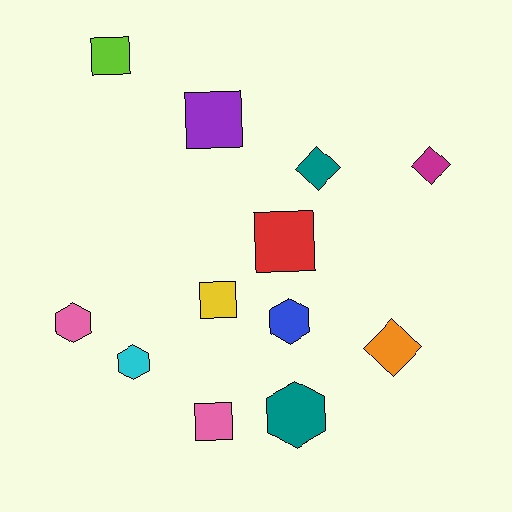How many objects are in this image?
There are 12 objects.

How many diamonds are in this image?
There are 3 diamonds.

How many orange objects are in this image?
There is 1 orange object.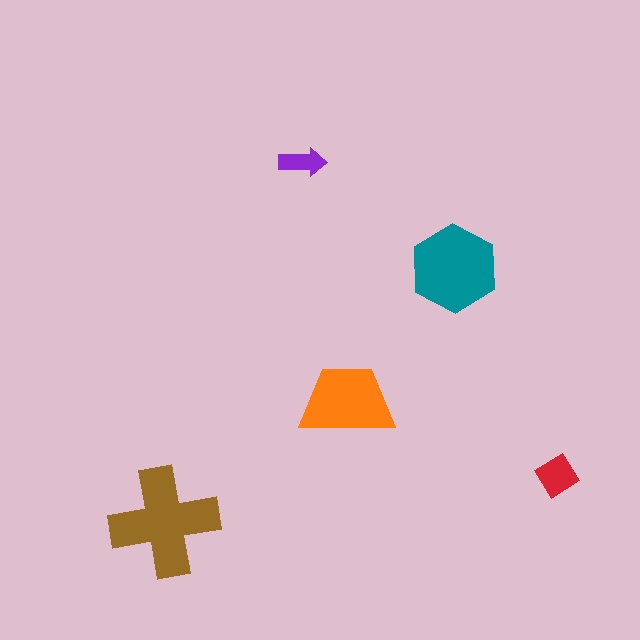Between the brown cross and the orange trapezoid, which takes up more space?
The brown cross.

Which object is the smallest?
The purple arrow.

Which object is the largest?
The brown cross.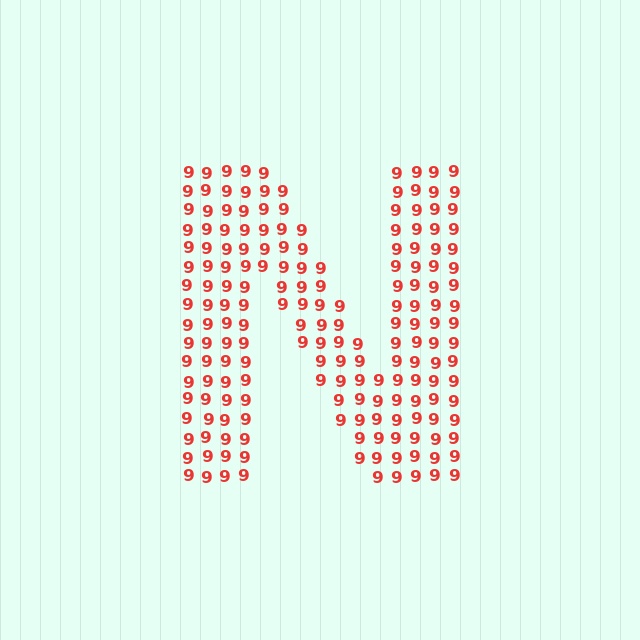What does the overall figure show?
The overall figure shows the letter N.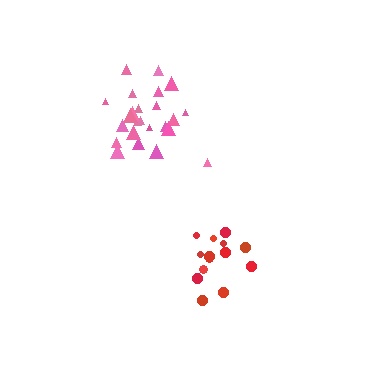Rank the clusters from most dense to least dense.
pink, red.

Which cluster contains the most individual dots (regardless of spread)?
Pink (25).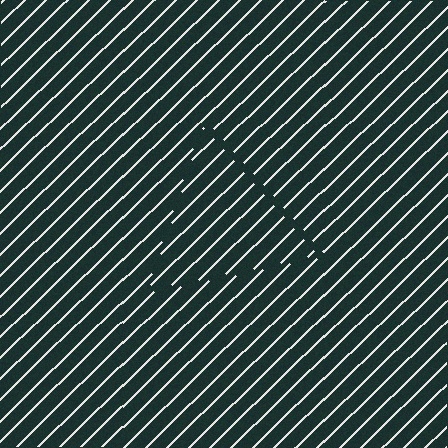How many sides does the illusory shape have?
3 sides — the line-ends trace a triangle.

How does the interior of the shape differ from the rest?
The interior of the shape contains the same grating, shifted by half a period — the contour is defined by the phase discontinuity where line-ends from the inner and outer gratings abut.